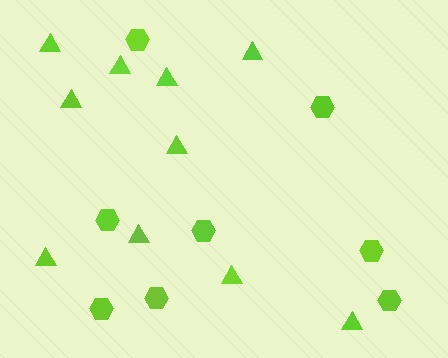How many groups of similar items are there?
There are 2 groups: one group of triangles (10) and one group of hexagons (8).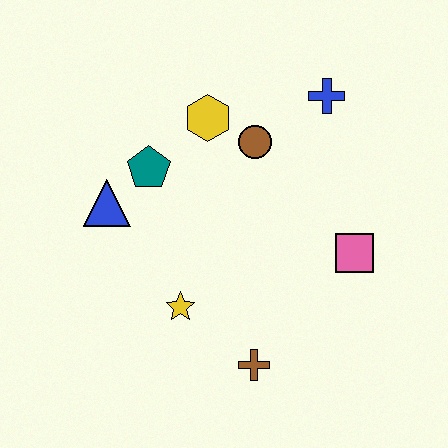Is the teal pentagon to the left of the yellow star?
Yes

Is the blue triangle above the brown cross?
Yes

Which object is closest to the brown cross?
The yellow star is closest to the brown cross.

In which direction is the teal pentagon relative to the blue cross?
The teal pentagon is to the left of the blue cross.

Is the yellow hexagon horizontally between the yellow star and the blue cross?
Yes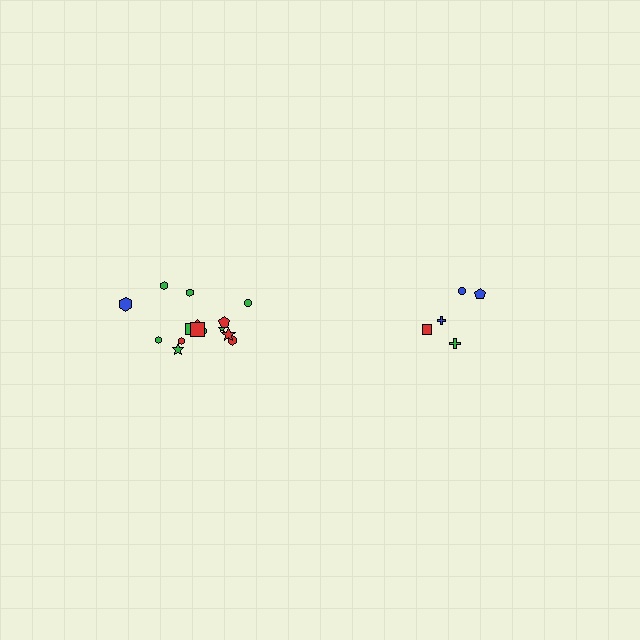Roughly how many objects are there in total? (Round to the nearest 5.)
Roughly 20 objects in total.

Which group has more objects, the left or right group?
The left group.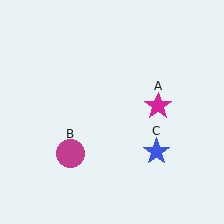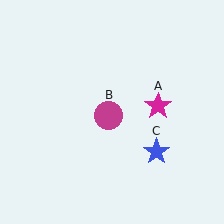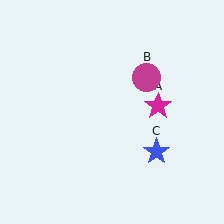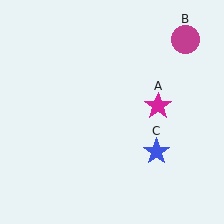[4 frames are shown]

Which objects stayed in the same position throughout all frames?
Magenta star (object A) and blue star (object C) remained stationary.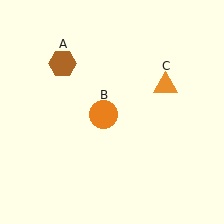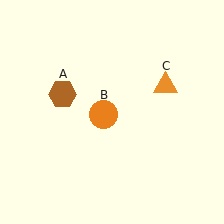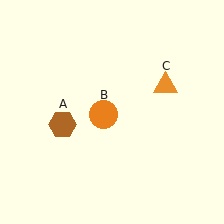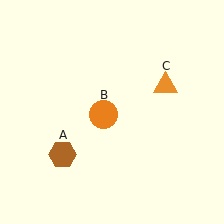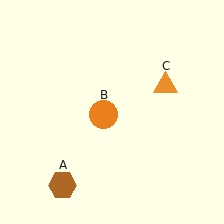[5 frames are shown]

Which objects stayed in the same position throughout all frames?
Orange circle (object B) and orange triangle (object C) remained stationary.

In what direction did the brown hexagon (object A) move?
The brown hexagon (object A) moved down.